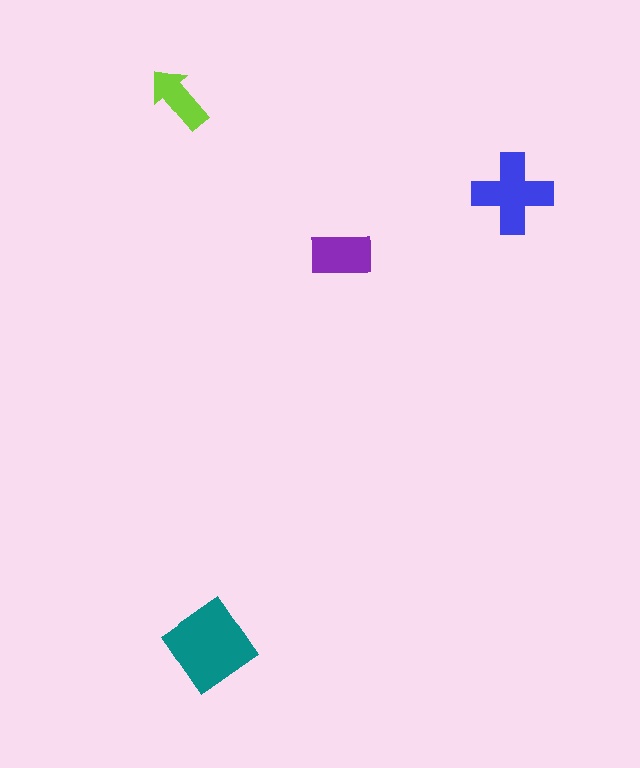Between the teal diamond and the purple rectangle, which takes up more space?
The teal diamond.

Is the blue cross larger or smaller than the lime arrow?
Larger.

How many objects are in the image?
There are 4 objects in the image.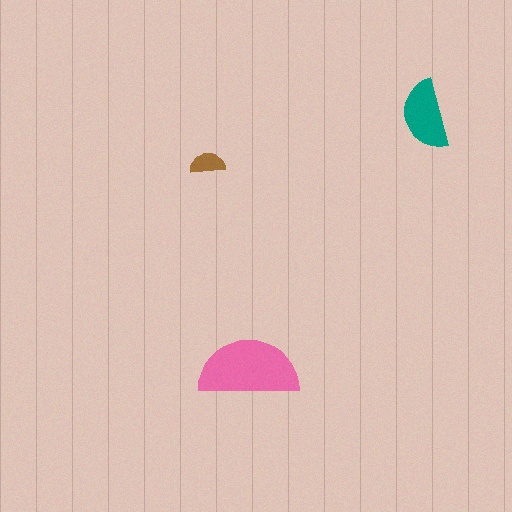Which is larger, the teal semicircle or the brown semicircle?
The teal one.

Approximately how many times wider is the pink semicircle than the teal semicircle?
About 1.5 times wider.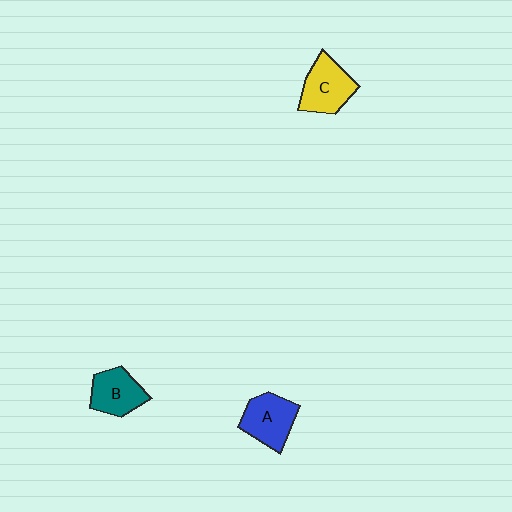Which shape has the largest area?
Shape C (yellow).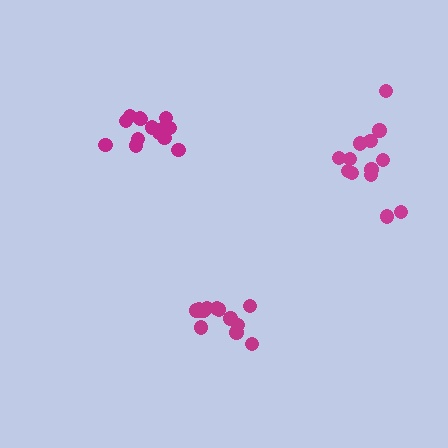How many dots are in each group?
Group 1: 13 dots, Group 2: 13 dots, Group 3: 14 dots (40 total).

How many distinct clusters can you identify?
There are 3 distinct clusters.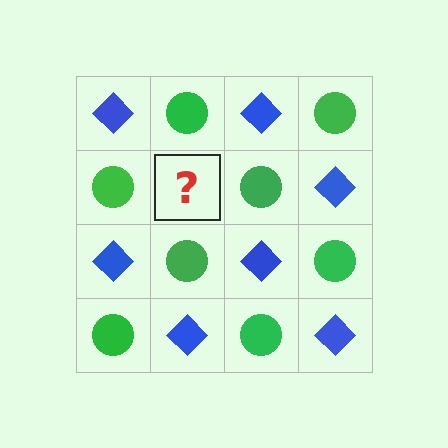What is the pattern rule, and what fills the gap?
The rule is that it alternates blue diamond and green circle in a checkerboard pattern. The gap should be filled with a blue diamond.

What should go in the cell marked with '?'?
The missing cell should contain a blue diamond.